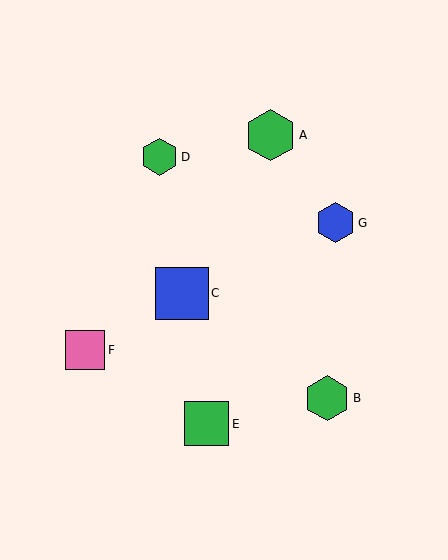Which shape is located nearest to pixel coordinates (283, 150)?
The green hexagon (labeled A) at (271, 135) is nearest to that location.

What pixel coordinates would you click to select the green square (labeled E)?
Click at (207, 424) to select the green square E.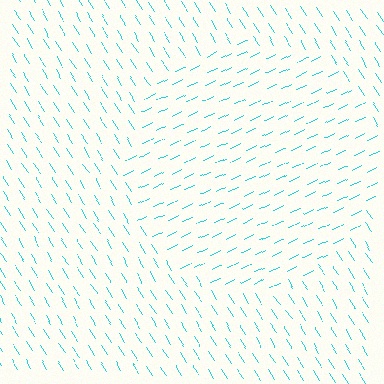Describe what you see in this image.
The image is filled with small cyan line segments. A circle region in the image has lines oriented differently from the surrounding lines, creating a visible texture boundary.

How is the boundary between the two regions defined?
The boundary is defined purely by a change in line orientation (approximately 83 degrees difference). All lines are the same color and thickness.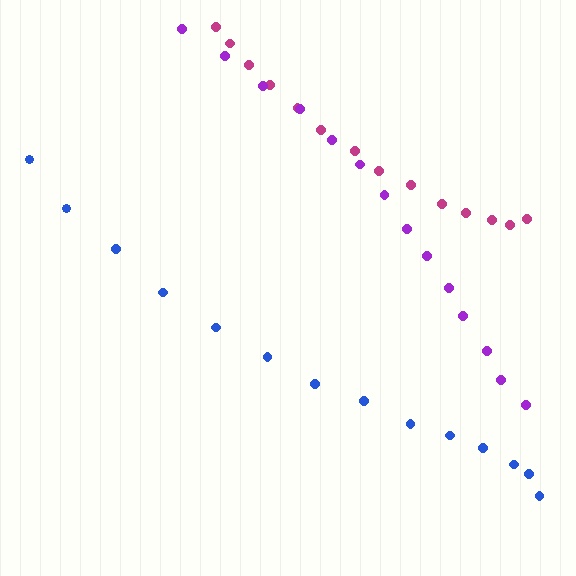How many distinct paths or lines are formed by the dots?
There are 3 distinct paths.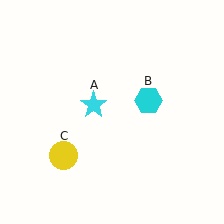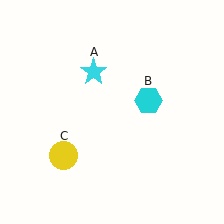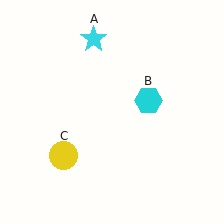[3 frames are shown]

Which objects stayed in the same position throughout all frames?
Cyan hexagon (object B) and yellow circle (object C) remained stationary.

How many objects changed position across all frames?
1 object changed position: cyan star (object A).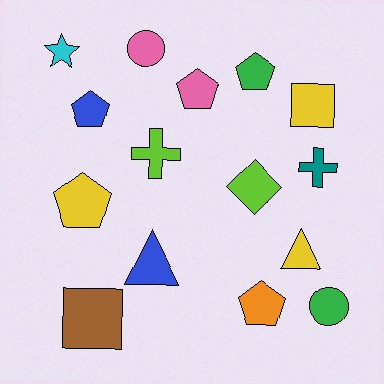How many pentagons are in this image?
There are 5 pentagons.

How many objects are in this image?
There are 15 objects.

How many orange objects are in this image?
There is 1 orange object.